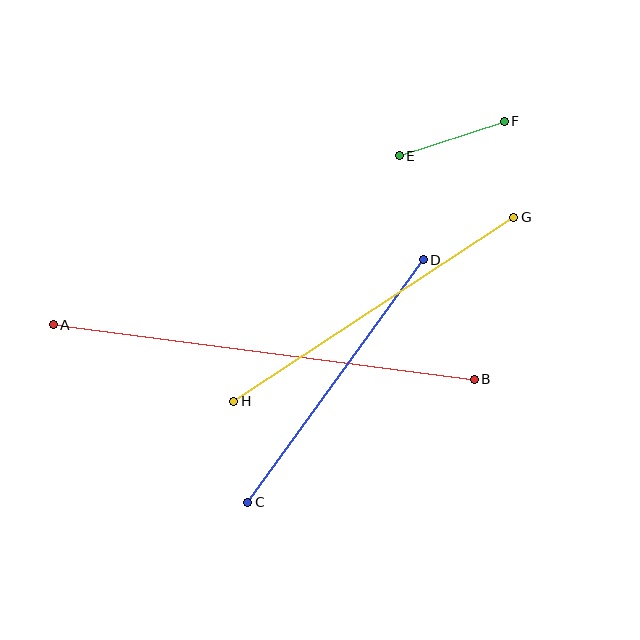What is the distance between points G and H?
The distance is approximately 335 pixels.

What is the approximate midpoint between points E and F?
The midpoint is at approximately (452, 139) pixels.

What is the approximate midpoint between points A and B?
The midpoint is at approximately (264, 352) pixels.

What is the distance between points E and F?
The distance is approximately 111 pixels.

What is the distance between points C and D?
The distance is approximately 299 pixels.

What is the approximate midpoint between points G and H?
The midpoint is at approximately (374, 309) pixels.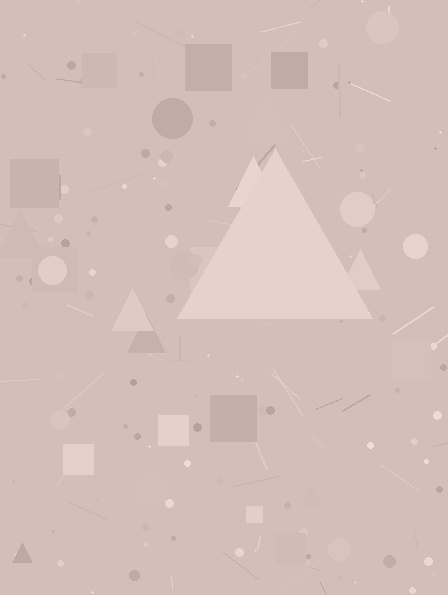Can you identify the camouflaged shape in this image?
The camouflaged shape is a triangle.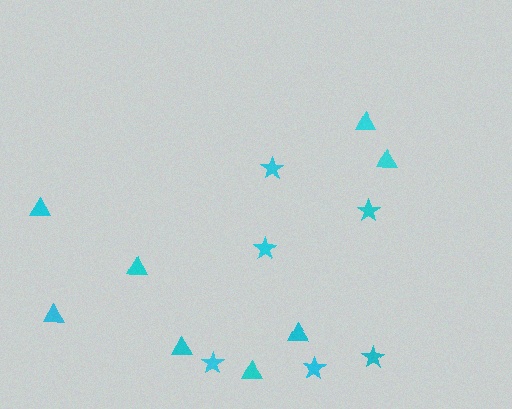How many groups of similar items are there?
There are 2 groups: one group of stars (6) and one group of triangles (8).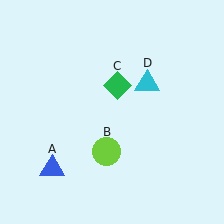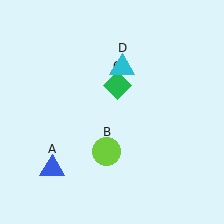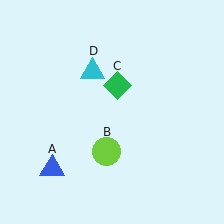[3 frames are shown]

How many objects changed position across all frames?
1 object changed position: cyan triangle (object D).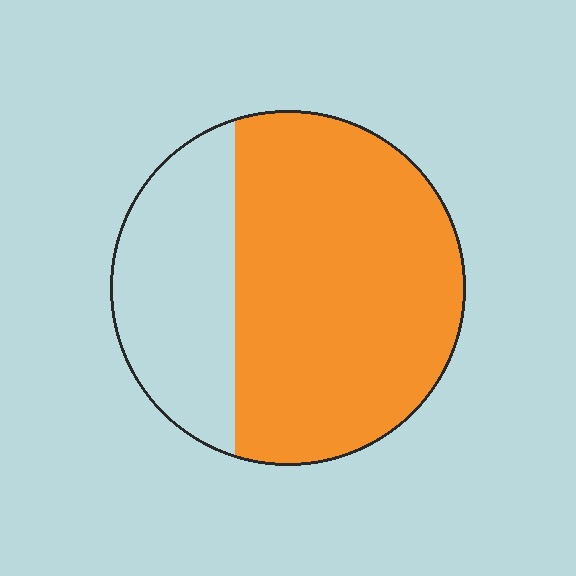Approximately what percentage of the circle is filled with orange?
Approximately 70%.